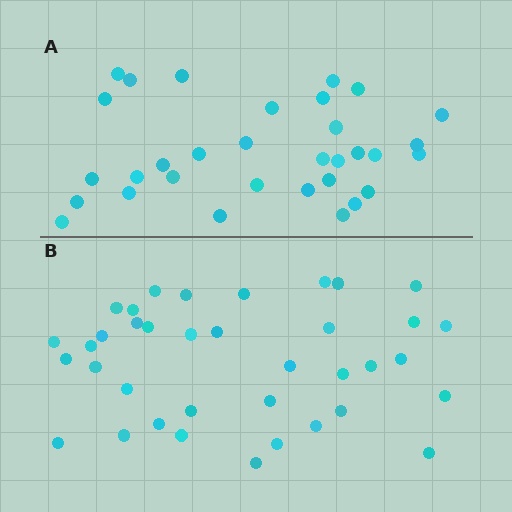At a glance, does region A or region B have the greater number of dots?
Region B (the bottom region) has more dots.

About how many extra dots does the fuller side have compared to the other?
Region B has about 5 more dots than region A.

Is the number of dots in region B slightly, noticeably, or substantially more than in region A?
Region B has only slightly more — the two regions are fairly close. The ratio is roughly 1.2 to 1.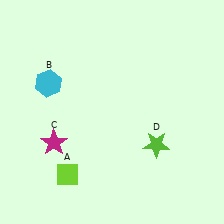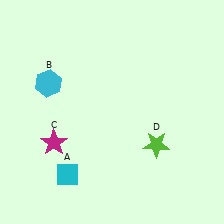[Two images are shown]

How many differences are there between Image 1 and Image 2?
There is 1 difference between the two images.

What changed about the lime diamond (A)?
In Image 1, A is lime. In Image 2, it changed to cyan.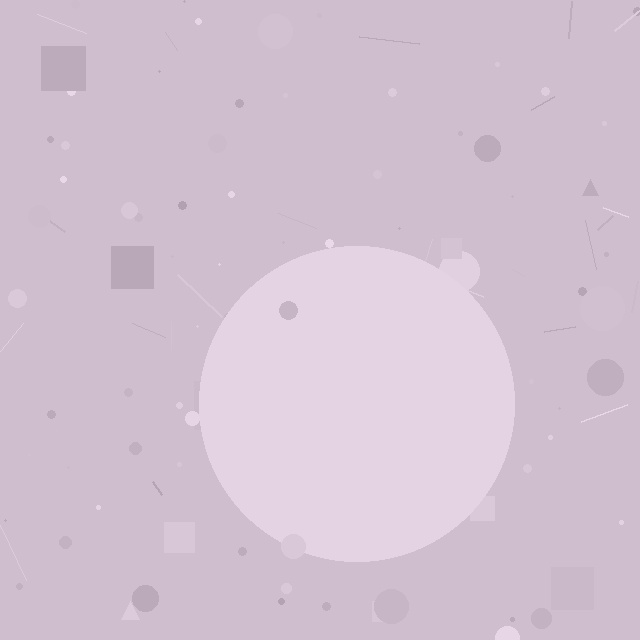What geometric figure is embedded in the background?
A circle is embedded in the background.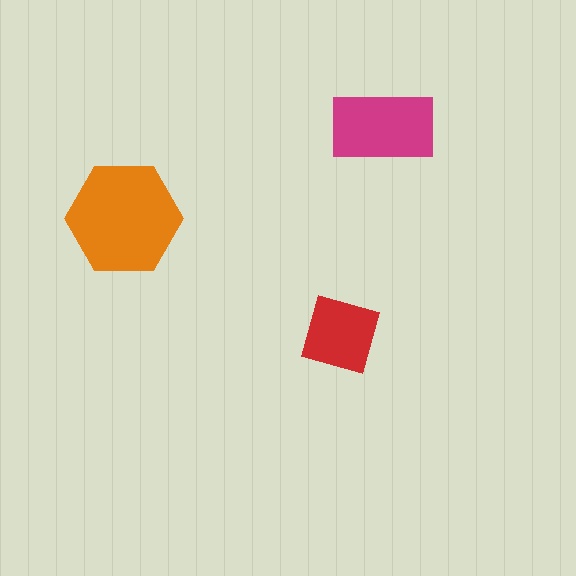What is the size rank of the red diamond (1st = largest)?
3rd.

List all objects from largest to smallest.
The orange hexagon, the magenta rectangle, the red diamond.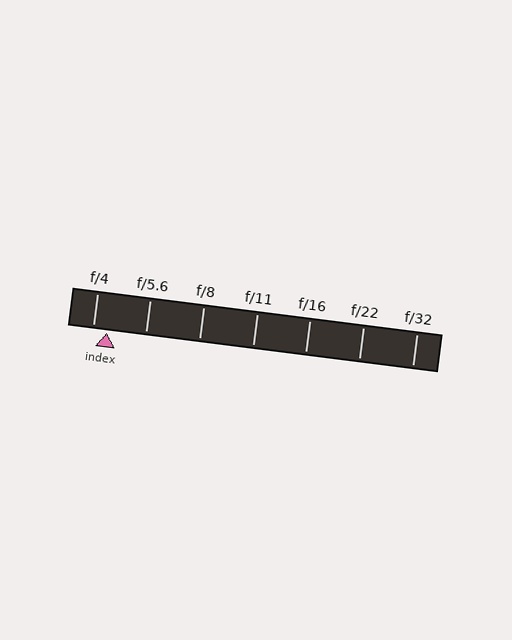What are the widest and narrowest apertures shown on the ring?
The widest aperture shown is f/4 and the narrowest is f/32.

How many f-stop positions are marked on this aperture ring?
There are 7 f-stop positions marked.